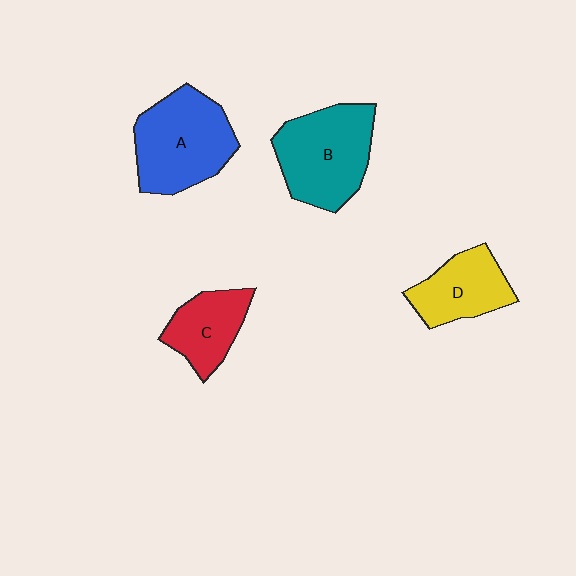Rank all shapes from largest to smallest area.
From largest to smallest: A (blue), B (teal), D (yellow), C (red).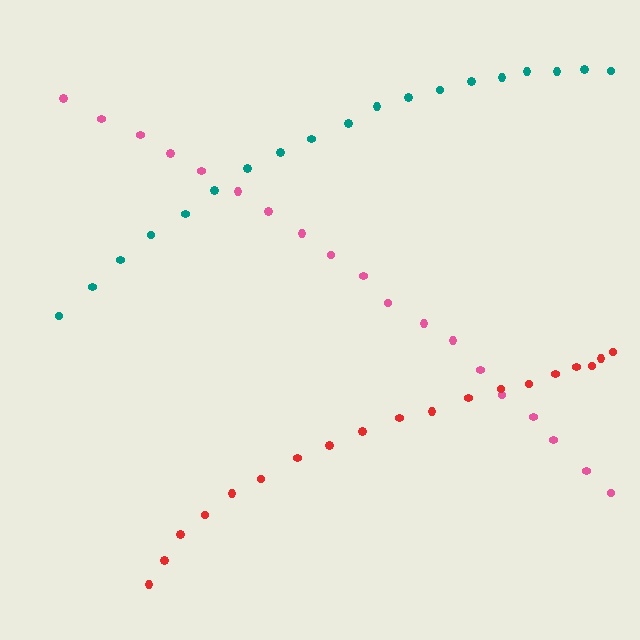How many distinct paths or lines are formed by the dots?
There are 3 distinct paths.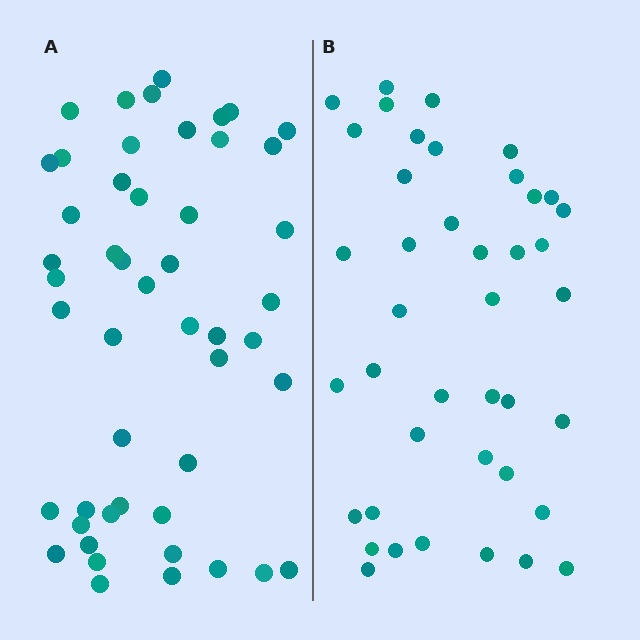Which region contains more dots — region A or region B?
Region A (the left region) has more dots.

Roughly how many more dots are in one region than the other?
Region A has roughly 8 or so more dots than region B.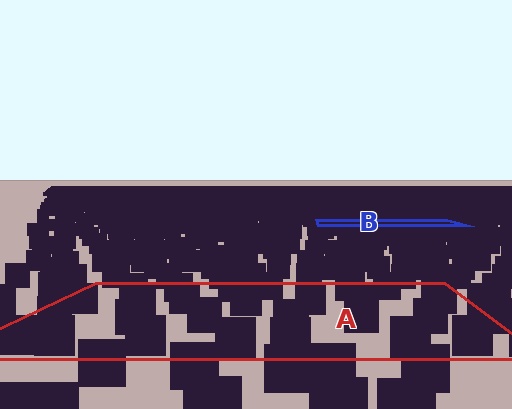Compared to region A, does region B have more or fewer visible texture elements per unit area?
Region B has more texture elements per unit area — they are packed more densely because it is farther away.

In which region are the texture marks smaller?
The texture marks are smaller in region B, because it is farther away.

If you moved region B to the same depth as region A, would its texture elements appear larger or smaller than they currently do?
They would appear larger. At a closer depth, the same texture elements are projected at a bigger on-screen size.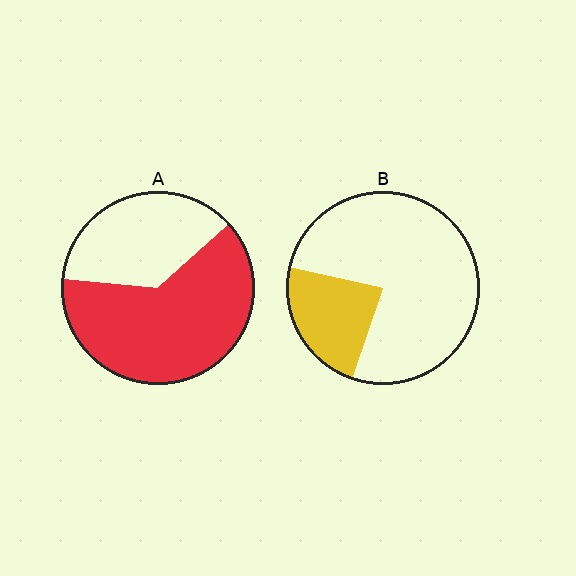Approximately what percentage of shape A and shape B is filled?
A is approximately 65% and B is approximately 25%.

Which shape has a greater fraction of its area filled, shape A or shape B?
Shape A.